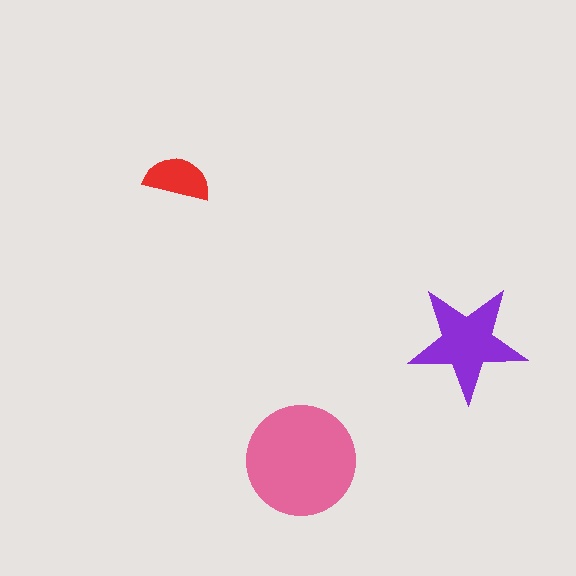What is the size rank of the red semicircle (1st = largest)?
3rd.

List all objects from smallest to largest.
The red semicircle, the purple star, the pink circle.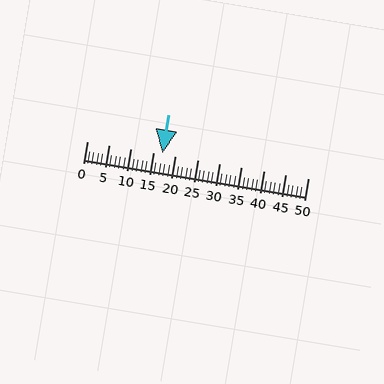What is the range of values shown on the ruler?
The ruler shows values from 0 to 50.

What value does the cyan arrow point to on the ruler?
The cyan arrow points to approximately 17.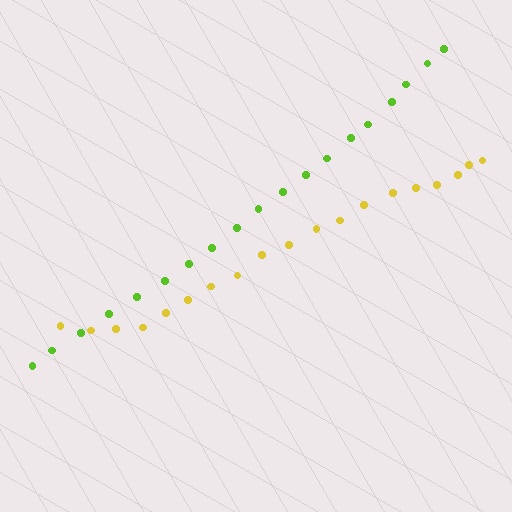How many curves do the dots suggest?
There are 2 distinct paths.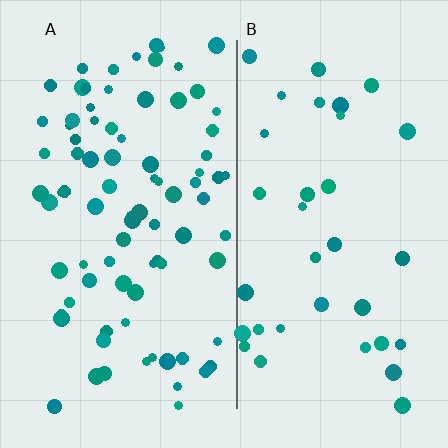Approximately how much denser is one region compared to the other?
Approximately 2.4× — region A over region B.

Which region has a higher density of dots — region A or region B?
A (the left).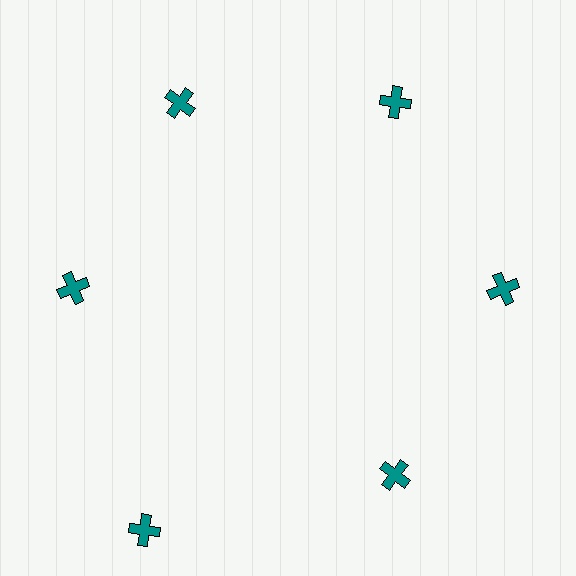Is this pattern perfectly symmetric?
No. The 6 teal crosses are arranged in a ring, but one element near the 7 o'clock position is pushed outward from the center, breaking the 6-fold rotational symmetry.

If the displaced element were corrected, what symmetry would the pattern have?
It would have 6-fold rotational symmetry — the pattern would map onto itself every 60 degrees.